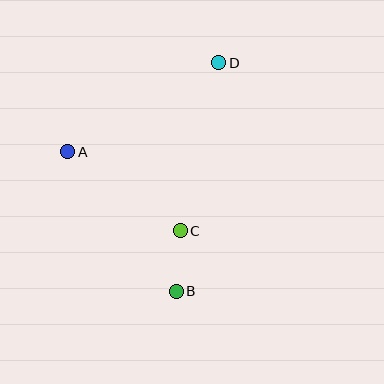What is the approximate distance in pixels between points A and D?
The distance between A and D is approximately 175 pixels.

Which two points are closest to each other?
Points B and C are closest to each other.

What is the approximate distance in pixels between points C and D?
The distance between C and D is approximately 172 pixels.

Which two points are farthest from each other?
Points B and D are farthest from each other.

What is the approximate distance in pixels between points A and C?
The distance between A and C is approximately 138 pixels.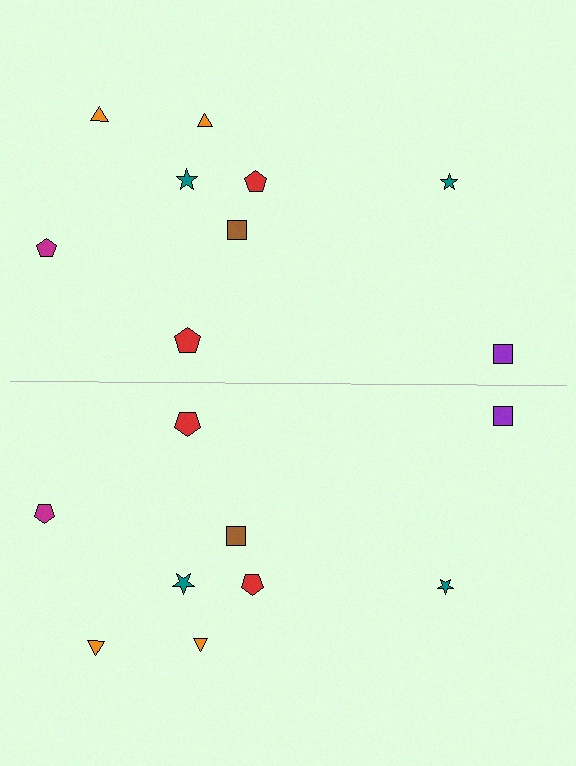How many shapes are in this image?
There are 18 shapes in this image.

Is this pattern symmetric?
Yes, this pattern has bilateral (reflection) symmetry.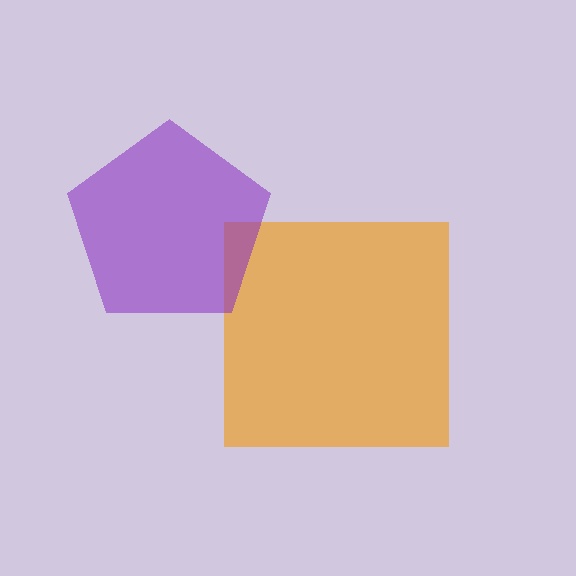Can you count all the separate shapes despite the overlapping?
Yes, there are 2 separate shapes.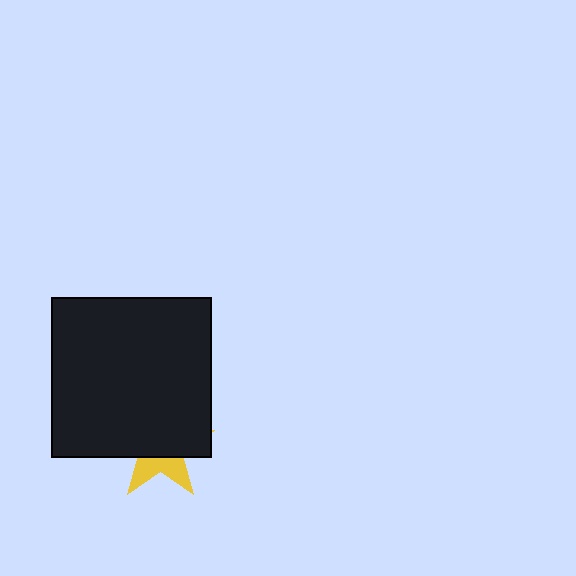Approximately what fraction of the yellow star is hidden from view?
Roughly 66% of the yellow star is hidden behind the black square.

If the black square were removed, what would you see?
You would see the complete yellow star.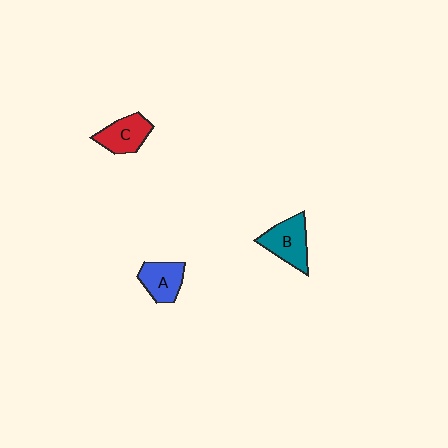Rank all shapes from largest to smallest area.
From largest to smallest: B (teal), C (red), A (blue).